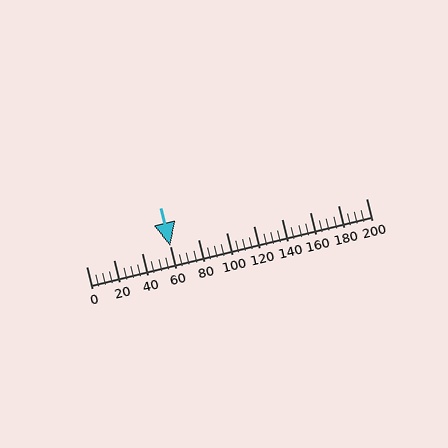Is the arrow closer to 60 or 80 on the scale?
The arrow is closer to 60.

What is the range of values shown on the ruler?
The ruler shows values from 0 to 200.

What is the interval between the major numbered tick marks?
The major tick marks are spaced 20 units apart.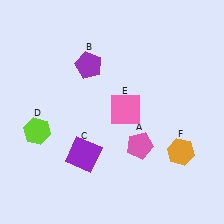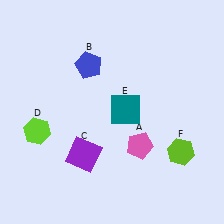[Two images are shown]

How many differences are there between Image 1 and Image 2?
There are 3 differences between the two images.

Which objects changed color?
B changed from purple to blue. E changed from pink to teal. F changed from orange to lime.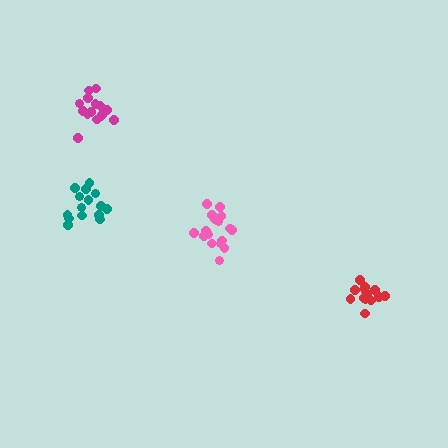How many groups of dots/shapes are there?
There are 4 groups.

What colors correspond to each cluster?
The clusters are colored: pink, magenta, teal, red.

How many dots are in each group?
Group 1: 18 dots, Group 2: 15 dots, Group 3: 15 dots, Group 4: 13 dots (61 total).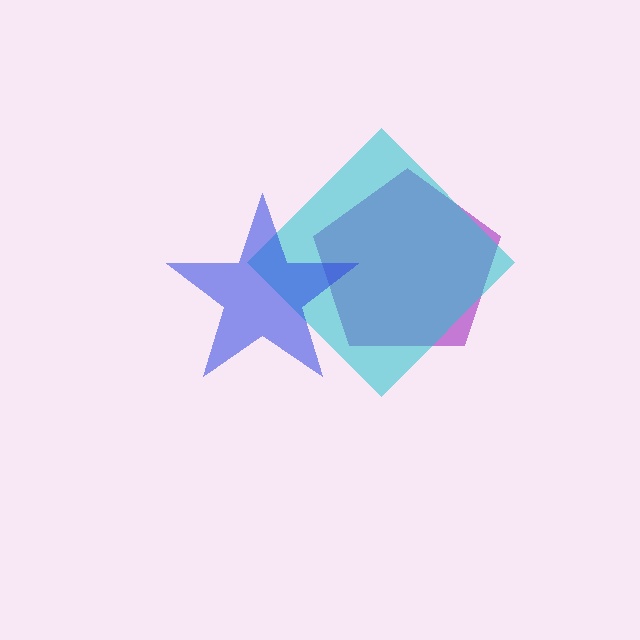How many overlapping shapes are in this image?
There are 3 overlapping shapes in the image.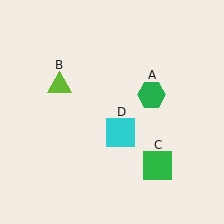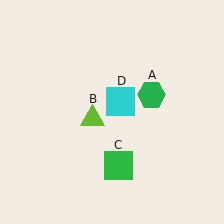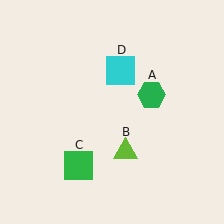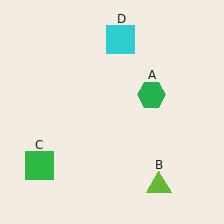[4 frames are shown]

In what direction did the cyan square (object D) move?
The cyan square (object D) moved up.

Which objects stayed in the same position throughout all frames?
Green hexagon (object A) remained stationary.